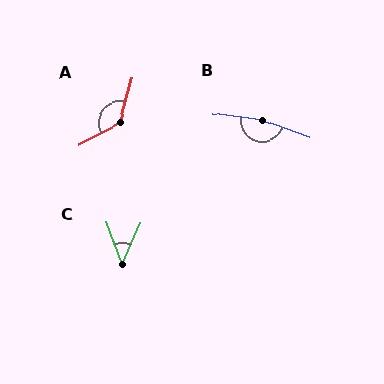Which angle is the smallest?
C, at approximately 43 degrees.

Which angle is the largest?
B, at approximately 167 degrees.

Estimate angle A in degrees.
Approximately 133 degrees.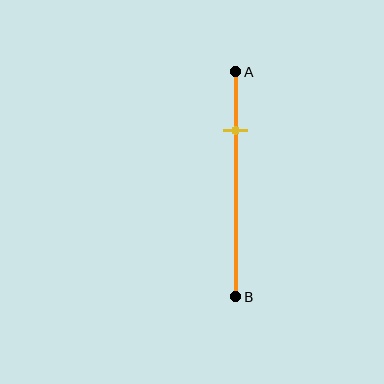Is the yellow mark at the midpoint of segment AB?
No, the mark is at about 25% from A, not at the 50% midpoint.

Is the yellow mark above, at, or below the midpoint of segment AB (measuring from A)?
The yellow mark is above the midpoint of segment AB.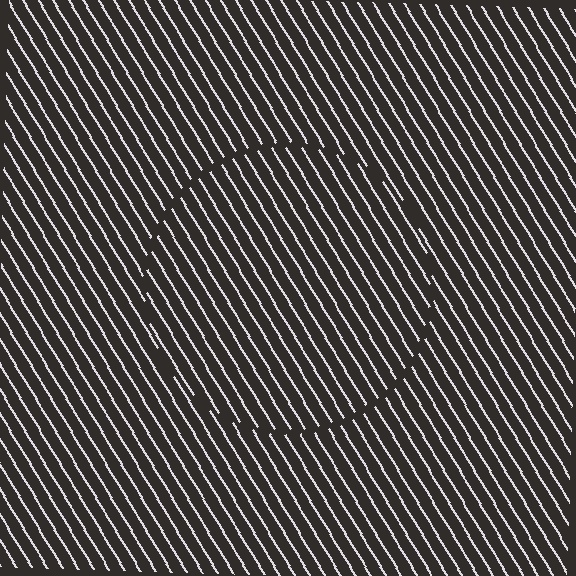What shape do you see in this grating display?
An illusory circle. The interior of the shape contains the same grating, shifted by half a period — the contour is defined by the phase discontinuity where line-ends from the inner and outer gratings abut.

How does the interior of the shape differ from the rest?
The interior of the shape contains the same grating, shifted by half a period — the contour is defined by the phase discontinuity where line-ends from the inner and outer gratings abut.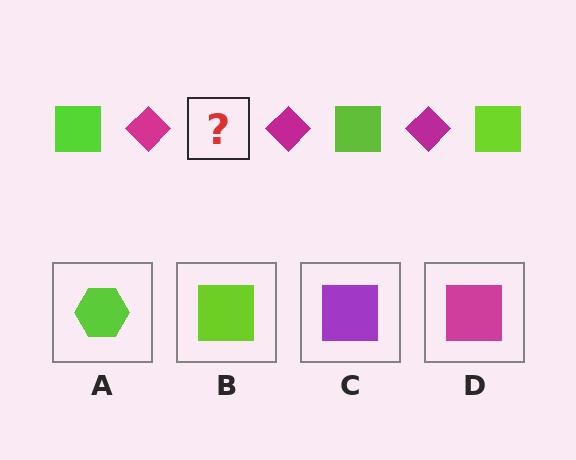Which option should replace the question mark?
Option B.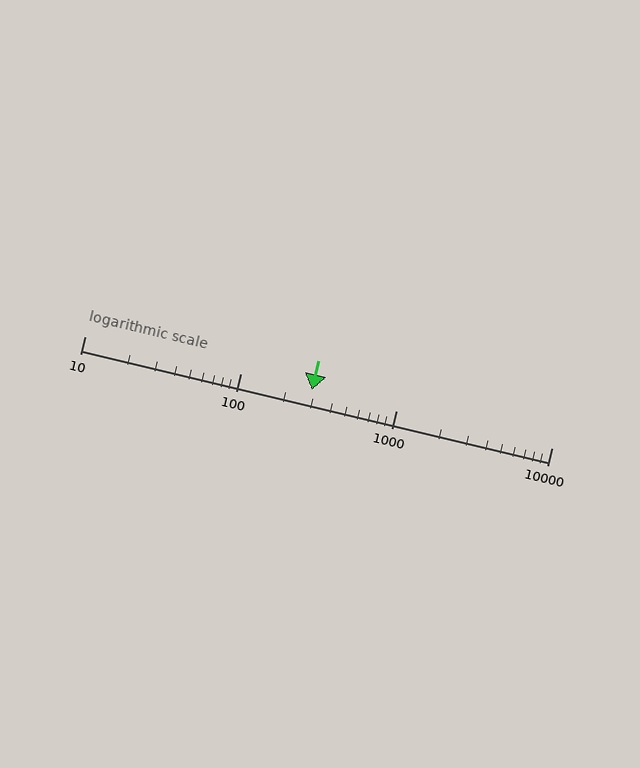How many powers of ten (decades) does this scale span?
The scale spans 3 decades, from 10 to 10000.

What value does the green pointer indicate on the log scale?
The pointer indicates approximately 290.